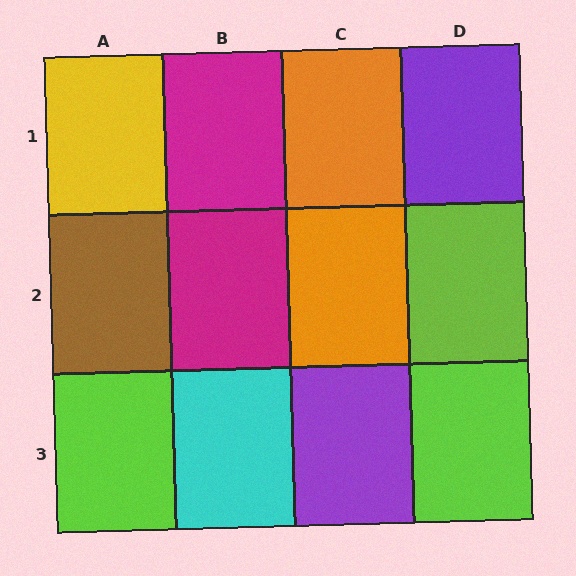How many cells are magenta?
2 cells are magenta.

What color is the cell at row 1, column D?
Purple.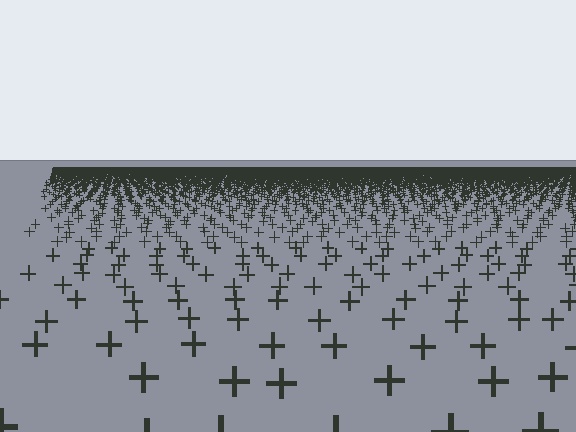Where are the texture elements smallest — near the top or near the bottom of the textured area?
Near the top.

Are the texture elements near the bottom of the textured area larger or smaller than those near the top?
Larger. Near the bottom, elements are closer to the viewer and appear at a bigger on-screen size.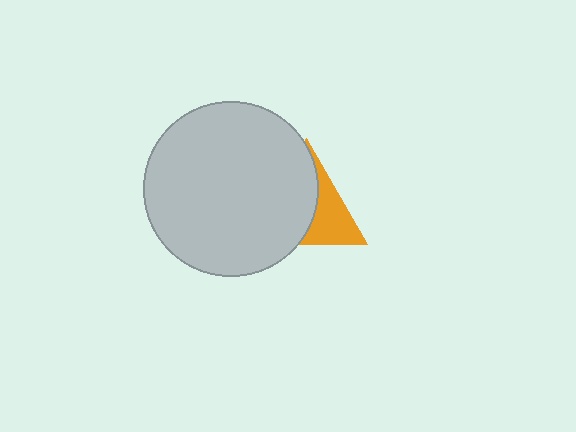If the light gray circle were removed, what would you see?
You would see the complete orange triangle.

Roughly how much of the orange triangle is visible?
A small part of it is visible (roughly 39%).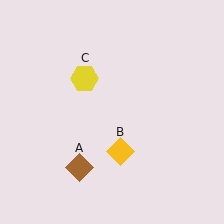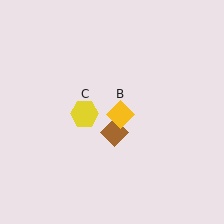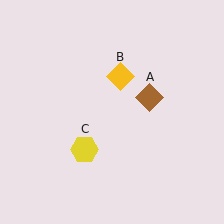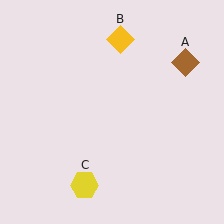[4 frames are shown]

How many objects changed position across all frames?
3 objects changed position: brown diamond (object A), yellow diamond (object B), yellow hexagon (object C).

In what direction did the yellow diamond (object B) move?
The yellow diamond (object B) moved up.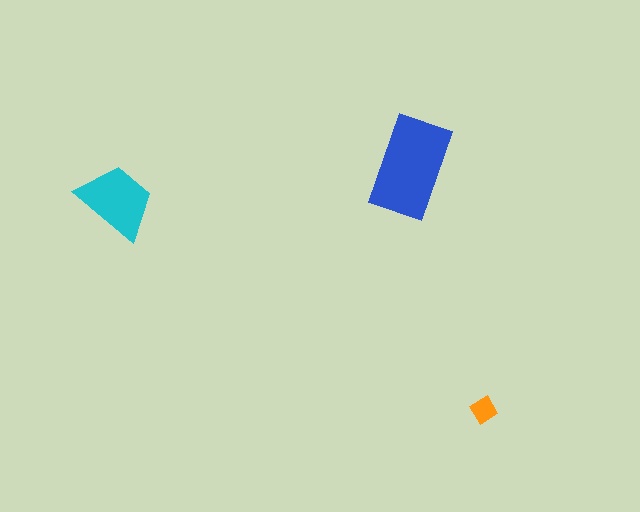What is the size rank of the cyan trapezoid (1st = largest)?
2nd.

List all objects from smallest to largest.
The orange diamond, the cyan trapezoid, the blue rectangle.